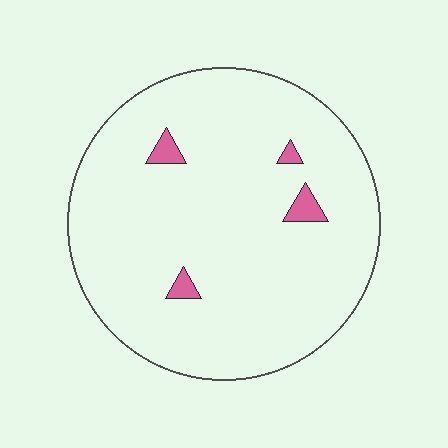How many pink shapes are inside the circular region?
4.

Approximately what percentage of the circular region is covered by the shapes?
Approximately 5%.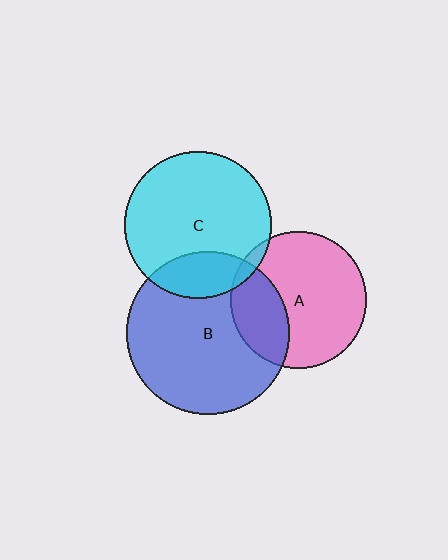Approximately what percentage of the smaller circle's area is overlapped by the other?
Approximately 5%.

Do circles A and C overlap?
Yes.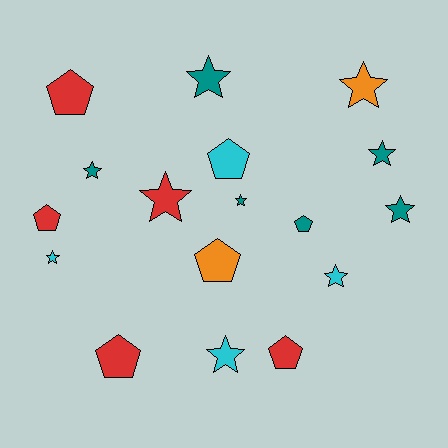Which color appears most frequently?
Teal, with 6 objects.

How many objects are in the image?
There are 17 objects.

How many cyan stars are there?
There are 3 cyan stars.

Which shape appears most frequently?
Star, with 10 objects.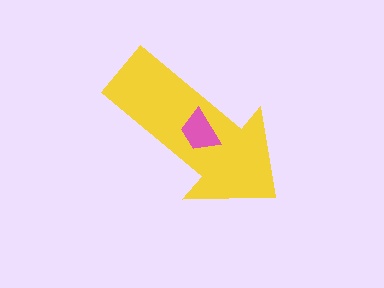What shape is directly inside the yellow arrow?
The pink trapezoid.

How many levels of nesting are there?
2.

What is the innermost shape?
The pink trapezoid.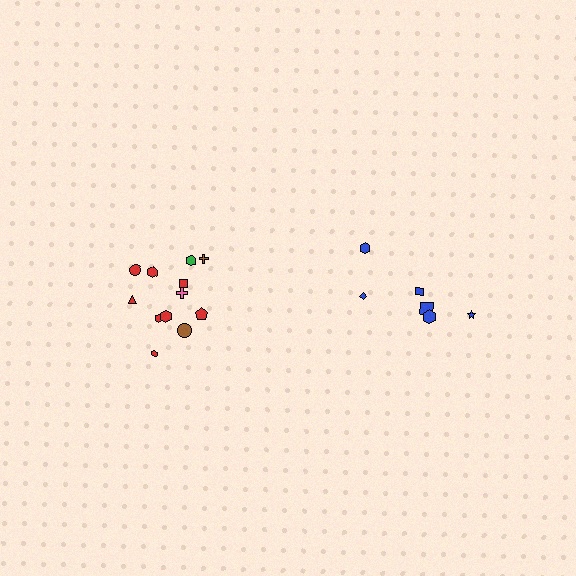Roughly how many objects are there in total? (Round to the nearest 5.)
Roughly 20 objects in total.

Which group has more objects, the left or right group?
The left group.